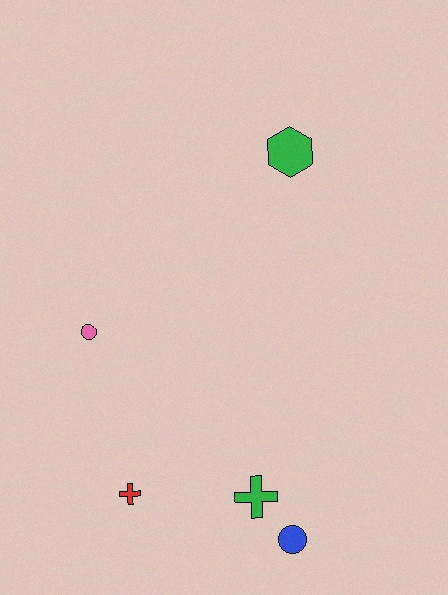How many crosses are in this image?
There are 2 crosses.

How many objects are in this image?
There are 5 objects.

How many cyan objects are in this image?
There are no cyan objects.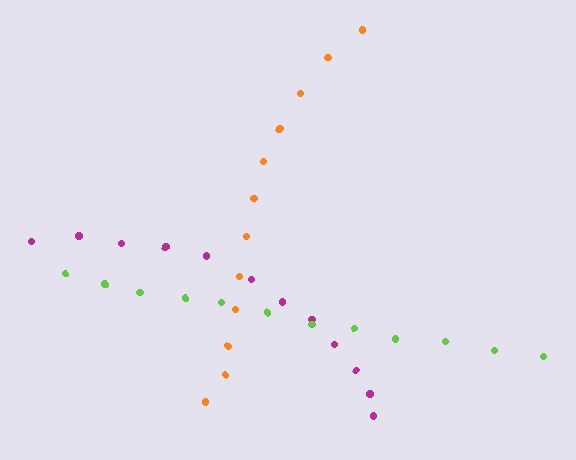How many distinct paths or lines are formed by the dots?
There are 3 distinct paths.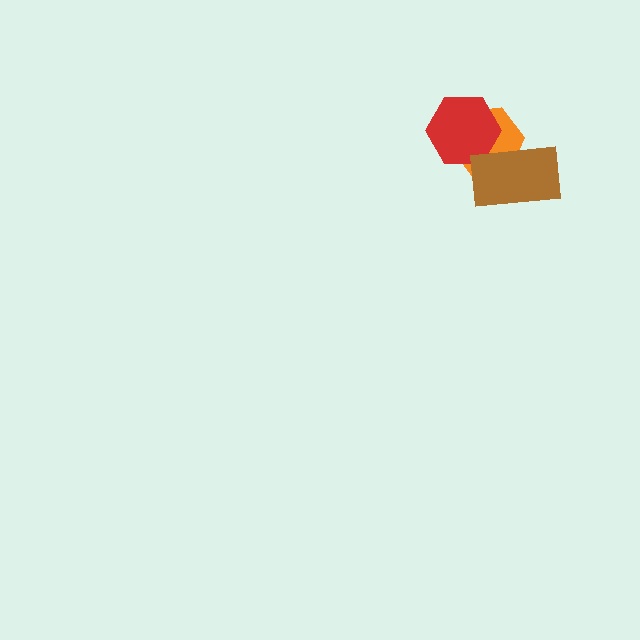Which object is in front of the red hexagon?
The brown rectangle is in front of the red hexagon.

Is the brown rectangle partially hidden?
No, no other shape covers it.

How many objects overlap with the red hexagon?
2 objects overlap with the red hexagon.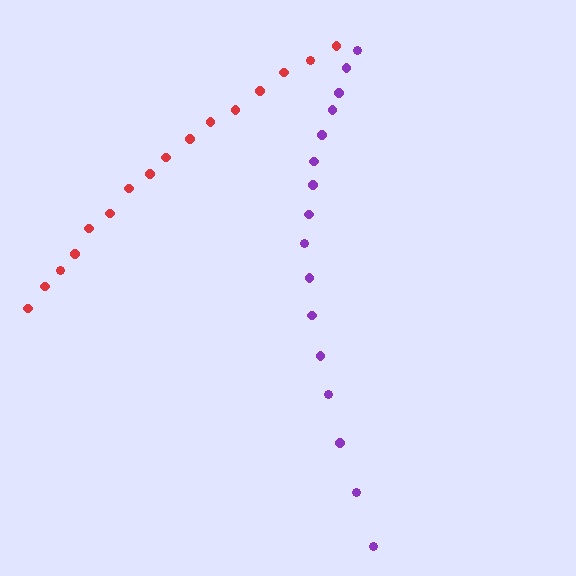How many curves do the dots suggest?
There are 2 distinct paths.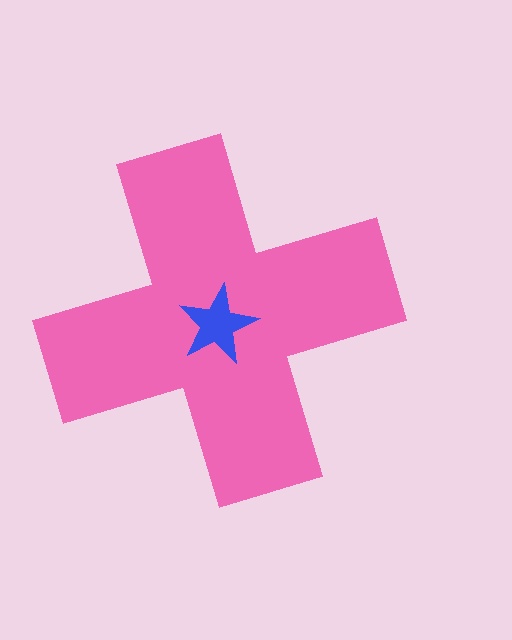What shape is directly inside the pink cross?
The blue star.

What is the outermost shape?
The pink cross.